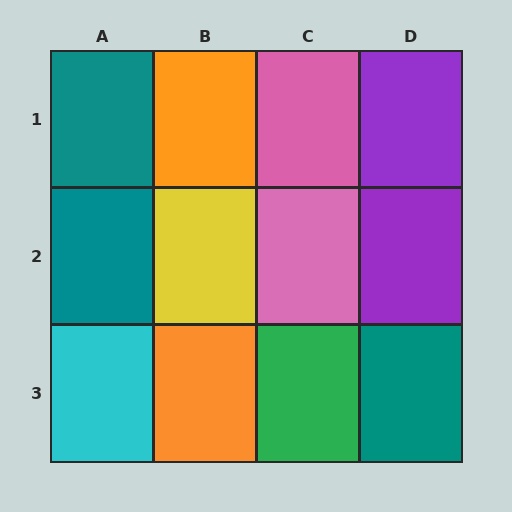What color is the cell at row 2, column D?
Purple.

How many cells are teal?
3 cells are teal.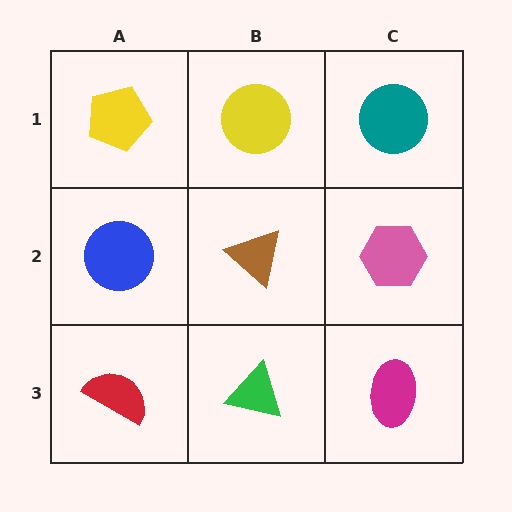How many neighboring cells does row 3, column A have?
2.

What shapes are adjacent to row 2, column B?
A yellow circle (row 1, column B), a green triangle (row 3, column B), a blue circle (row 2, column A), a pink hexagon (row 2, column C).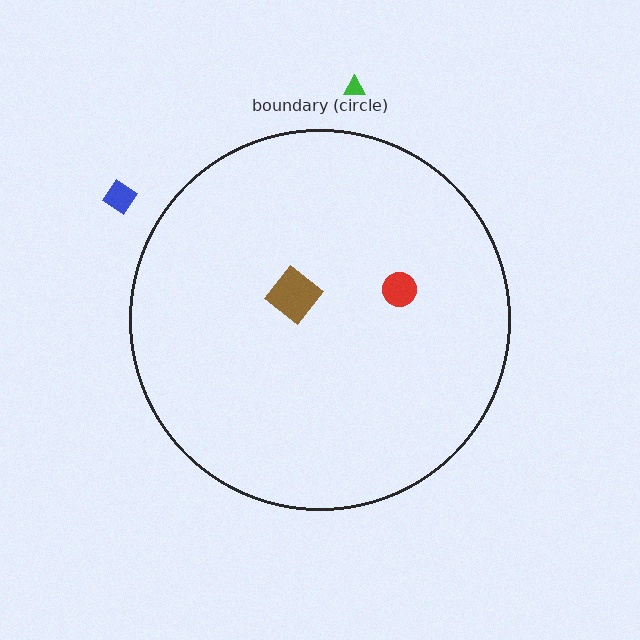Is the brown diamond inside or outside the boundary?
Inside.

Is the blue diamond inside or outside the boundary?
Outside.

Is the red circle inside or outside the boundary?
Inside.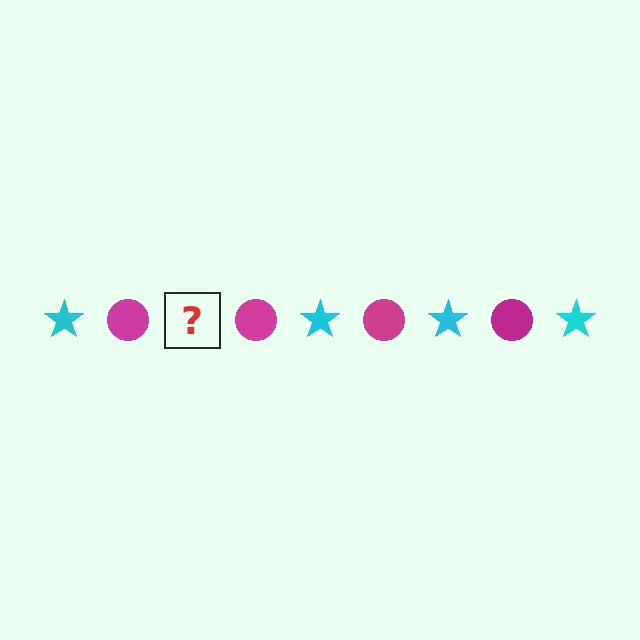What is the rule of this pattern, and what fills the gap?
The rule is that the pattern alternates between cyan star and magenta circle. The gap should be filled with a cyan star.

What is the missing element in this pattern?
The missing element is a cyan star.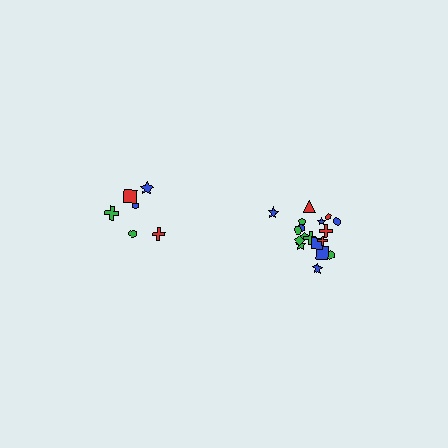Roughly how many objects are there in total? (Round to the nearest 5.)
Roughly 25 objects in total.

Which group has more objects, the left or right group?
The right group.